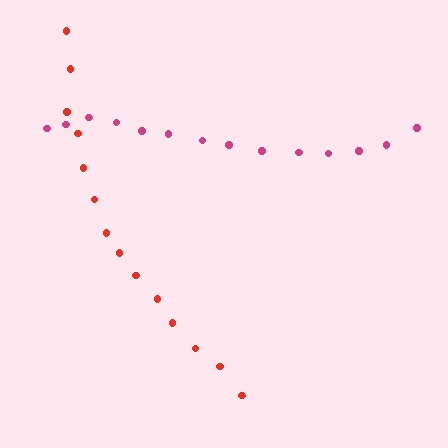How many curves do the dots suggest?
There are 2 distinct paths.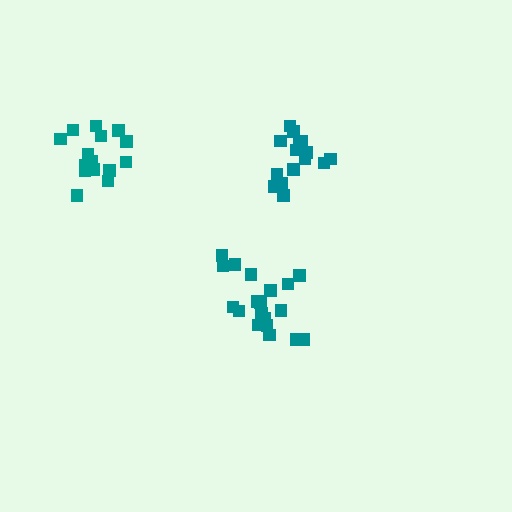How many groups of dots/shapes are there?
There are 3 groups.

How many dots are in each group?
Group 1: 20 dots, Group 2: 15 dots, Group 3: 15 dots (50 total).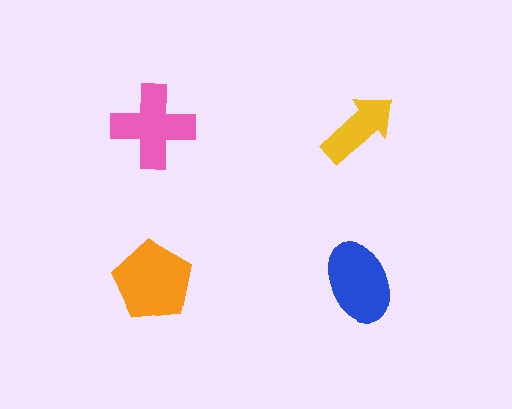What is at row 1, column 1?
A pink cross.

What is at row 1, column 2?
A yellow arrow.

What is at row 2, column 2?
A blue ellipse.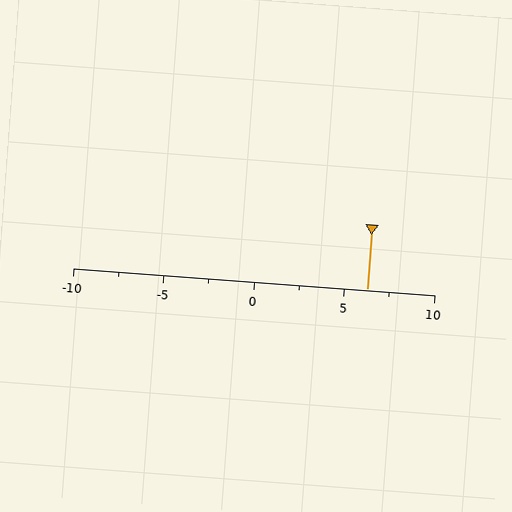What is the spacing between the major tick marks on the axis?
The major ticks are spaced 5 apart.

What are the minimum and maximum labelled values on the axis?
The axis runs from -10 to 10.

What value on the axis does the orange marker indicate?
The marker indicates approximately 6.2.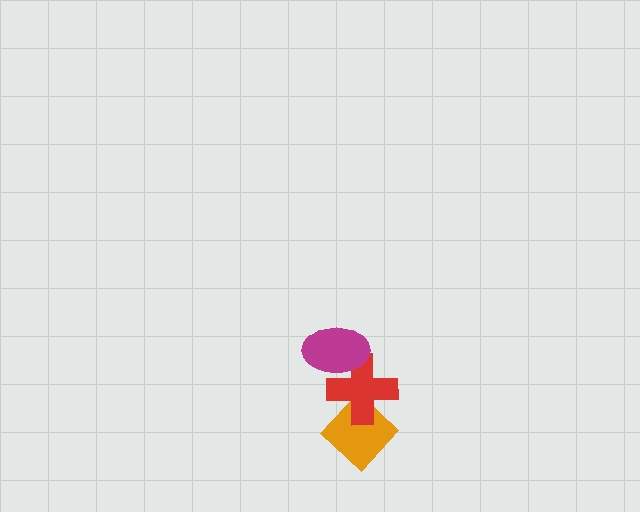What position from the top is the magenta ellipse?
The magenta ellipse is 1st from the top.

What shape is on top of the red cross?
The magenta ellipse is on top of the red cross.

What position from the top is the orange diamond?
The orange diamond is 3rd from the top.